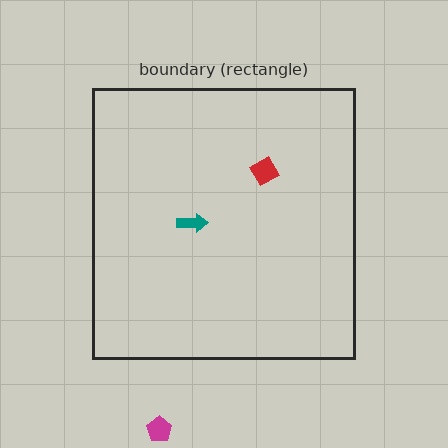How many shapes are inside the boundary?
2 inside, 1 outside.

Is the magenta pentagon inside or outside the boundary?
Outside.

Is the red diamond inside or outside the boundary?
Inside.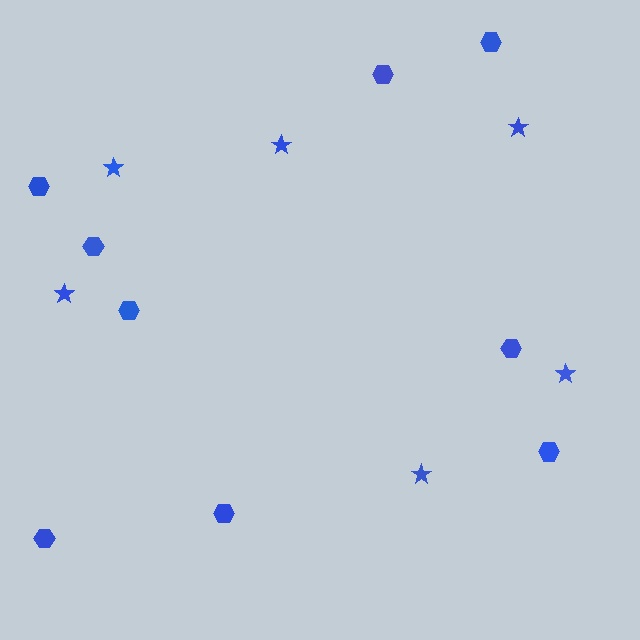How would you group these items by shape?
There are 2 groups: one group of hexagons (9) and one group of stars (6).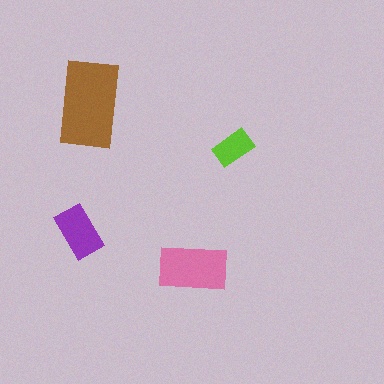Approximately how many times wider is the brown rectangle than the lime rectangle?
About 2 times wider.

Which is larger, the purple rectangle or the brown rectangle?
The brown one.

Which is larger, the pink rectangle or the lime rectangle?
The pink one.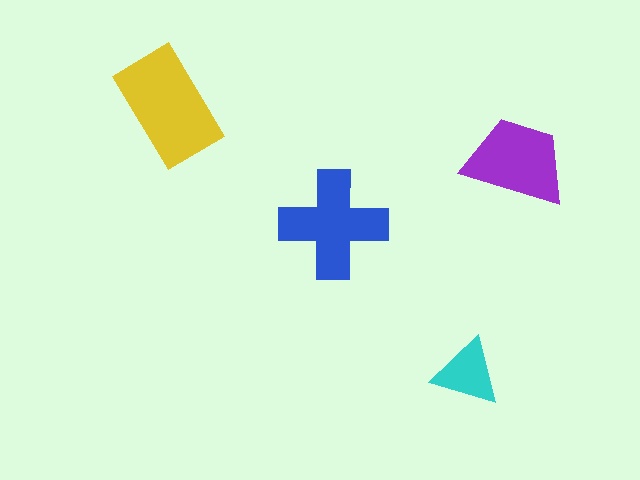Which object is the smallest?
The cyan triangle.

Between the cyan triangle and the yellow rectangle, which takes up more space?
The yellow rectangle.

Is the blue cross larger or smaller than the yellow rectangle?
Smaller.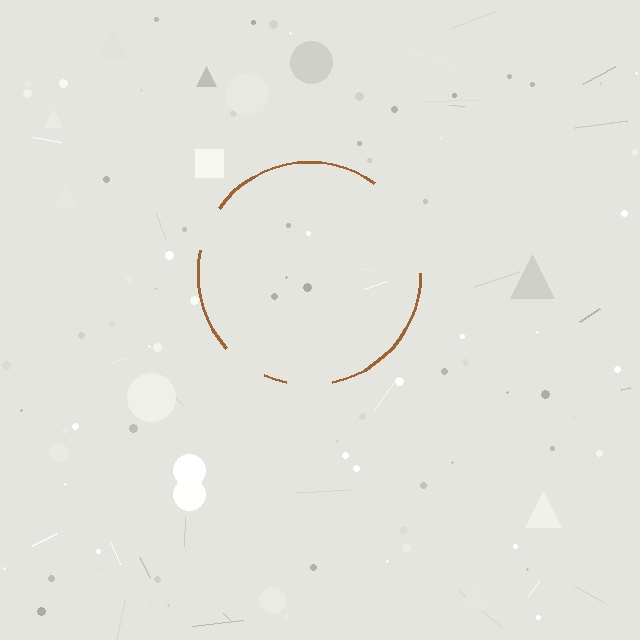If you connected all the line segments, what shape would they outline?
They would outline a circle.